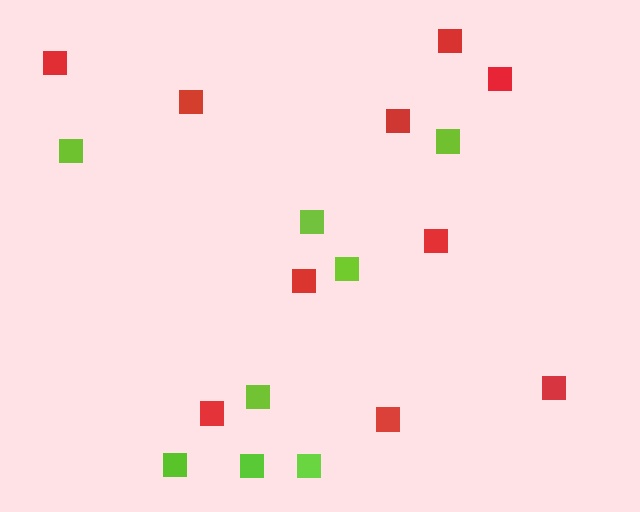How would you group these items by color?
There are 2 groups: one group of red squares (10) and one group of lime squares (8).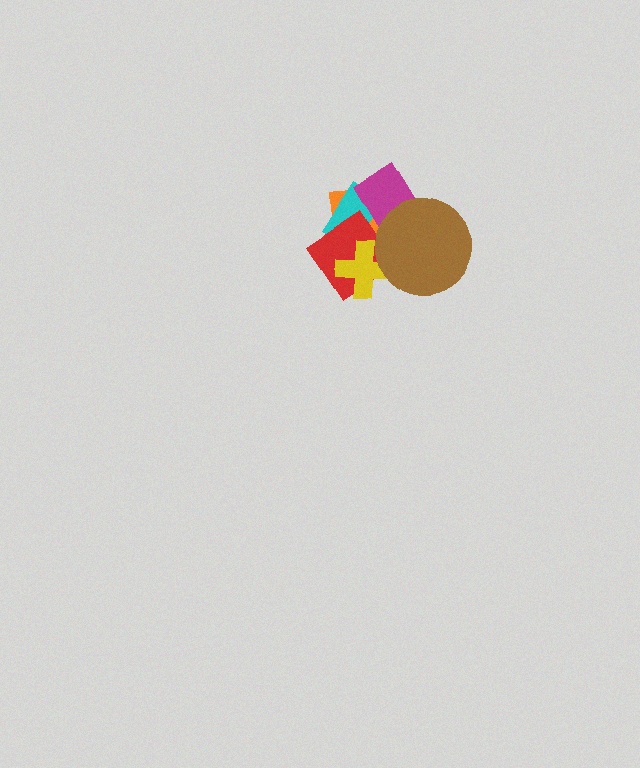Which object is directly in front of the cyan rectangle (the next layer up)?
The red diamond is directly in front of the cyan rectangle.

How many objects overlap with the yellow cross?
3 objects overlap with the yellow cross.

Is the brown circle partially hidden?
No, no other shape covers it.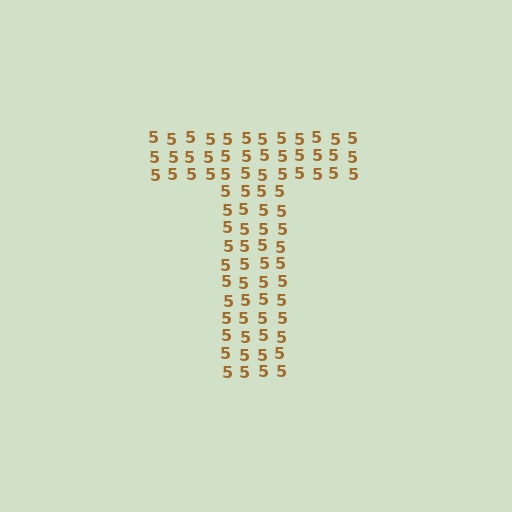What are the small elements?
The small elements are digit 5's.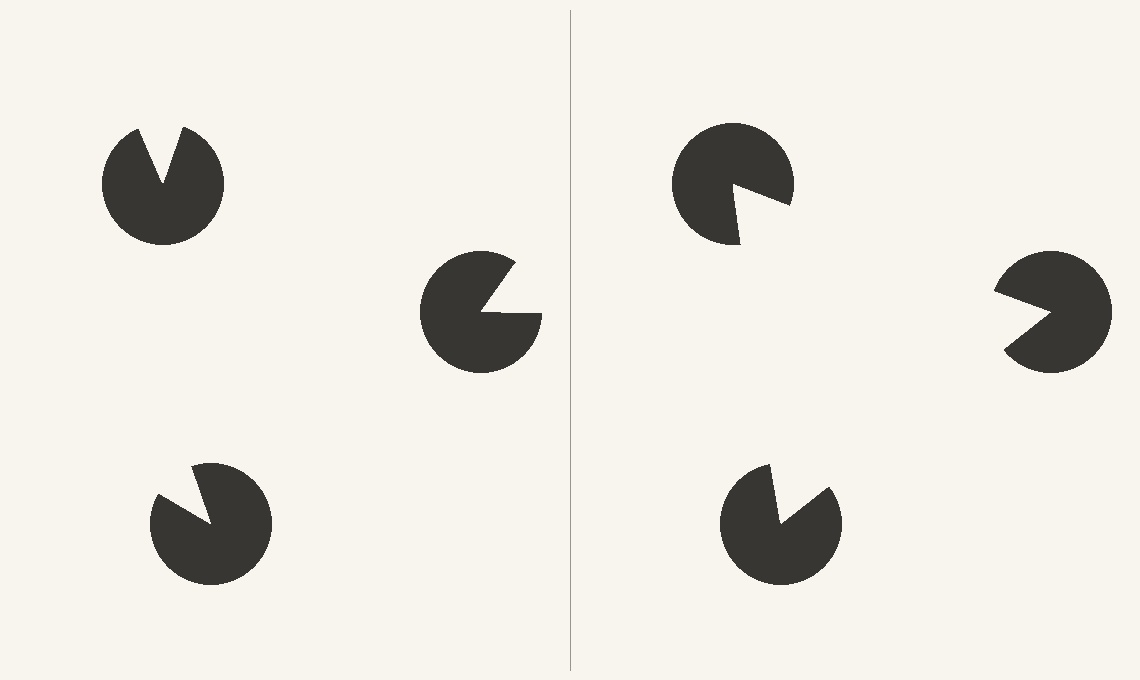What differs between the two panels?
The pac-man discs are positioned identically on both sides; only the wedge orientations differ. On the right they align to a triangle; on the left they are misaligned.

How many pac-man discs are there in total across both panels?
6 — 3 on each side.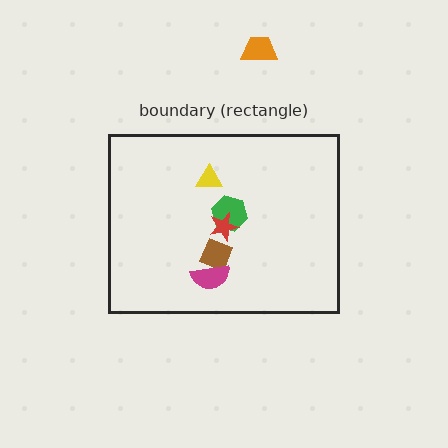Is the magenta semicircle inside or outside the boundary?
Inside.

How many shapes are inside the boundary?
5 inside, 1 outside.